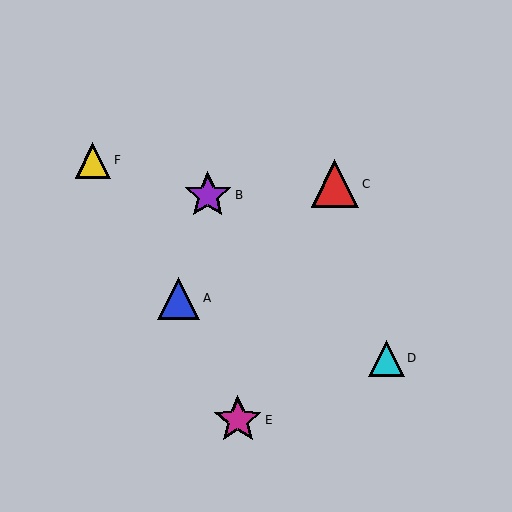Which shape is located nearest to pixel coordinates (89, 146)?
The yellow triangle (labeled F) at (93, 160) is nearest to that location.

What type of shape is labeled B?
Shape B is a purple star.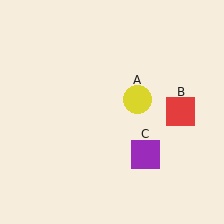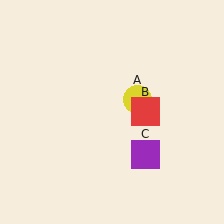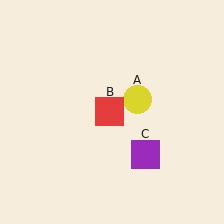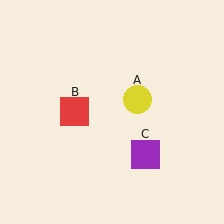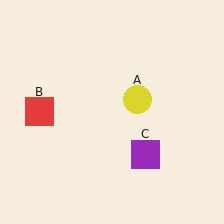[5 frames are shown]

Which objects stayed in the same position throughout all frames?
Yellow circle (object A) and purple square (object C) remained stationary.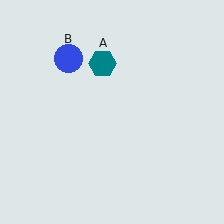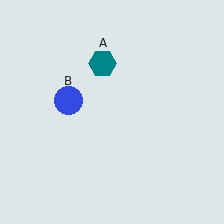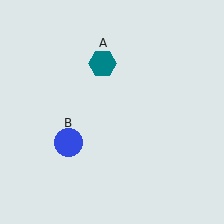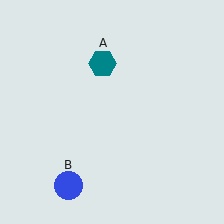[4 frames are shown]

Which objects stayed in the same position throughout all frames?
Teal hexagon (object A) remained stationary.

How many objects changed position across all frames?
1 object changed position: blue circle (object B).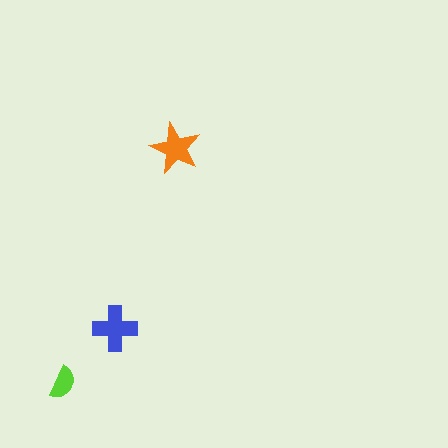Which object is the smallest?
The lime semicircle.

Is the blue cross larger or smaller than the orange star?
Larger.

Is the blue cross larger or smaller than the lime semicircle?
Larger.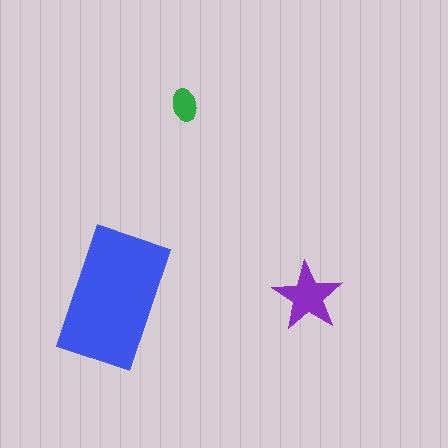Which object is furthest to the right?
The purple star is rightmost.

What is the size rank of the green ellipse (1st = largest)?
3rd.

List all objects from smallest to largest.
The green ellipse, the purple star, the blue rectangle.